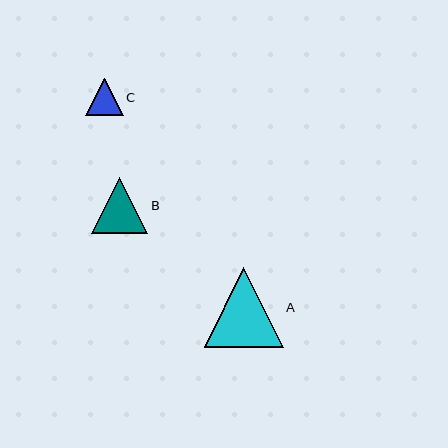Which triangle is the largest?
Triangle A is the largest with a size of approximately 79 pixels.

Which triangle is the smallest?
Triangle C is the smallest with a size of approximately 38 pixels.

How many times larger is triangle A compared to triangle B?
Triangle A is approximately 1.4 times the size of triangle B.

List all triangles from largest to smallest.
From largest to smallest: A, B, C.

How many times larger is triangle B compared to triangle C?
Triangle B is approximately 1.5 times the size of triangle C.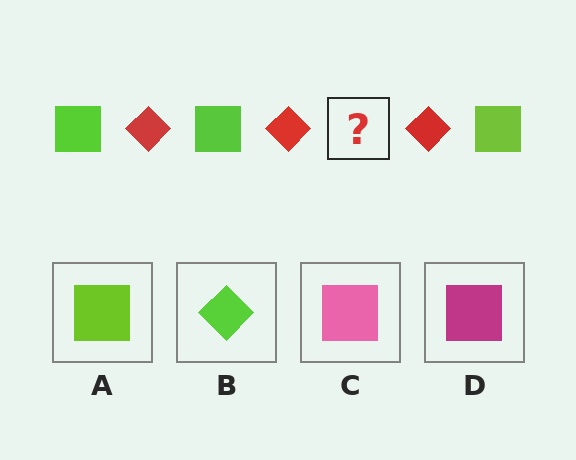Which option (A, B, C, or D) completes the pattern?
A.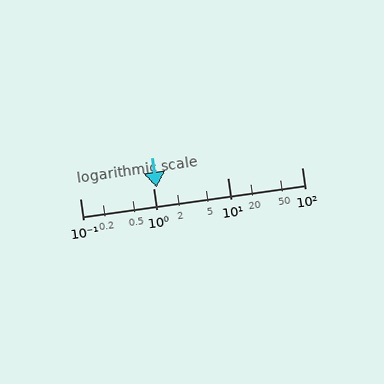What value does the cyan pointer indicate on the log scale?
The pointer indicates approximately 1.1.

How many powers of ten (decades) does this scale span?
The scale spans 3 decades, from 0.1 to 100.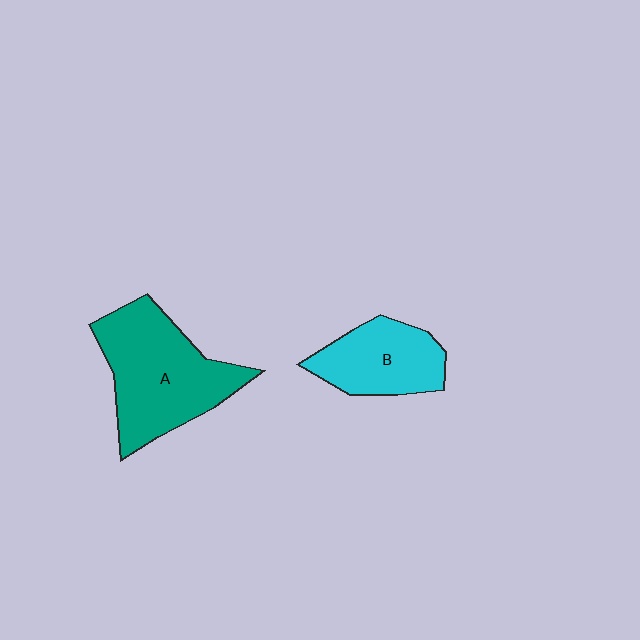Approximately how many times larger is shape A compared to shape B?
Approximately 1.6 times.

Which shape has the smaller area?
Shape B (cyan).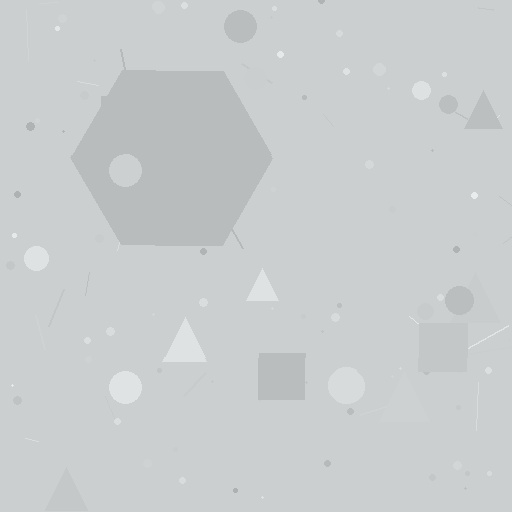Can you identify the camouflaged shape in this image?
The camouflaged shape is a hexagon.